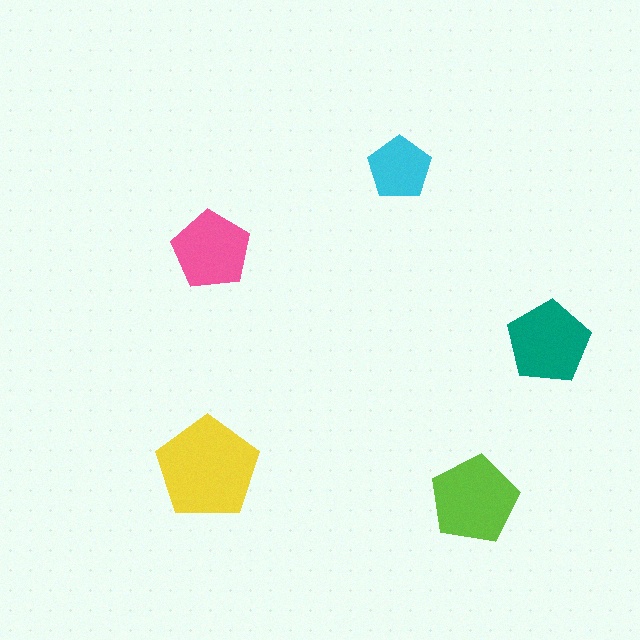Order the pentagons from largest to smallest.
the yellow one, the lime one, the teal one, the pink one, the cyan one.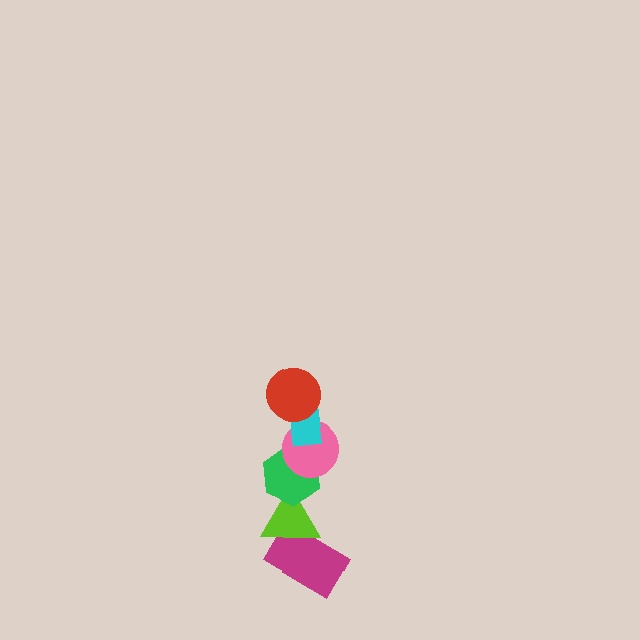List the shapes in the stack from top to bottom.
From top to bottom: the red circle, the cyan rectangle, the pink circle, the green hexagon, the lime triangle, the magenta rectangle.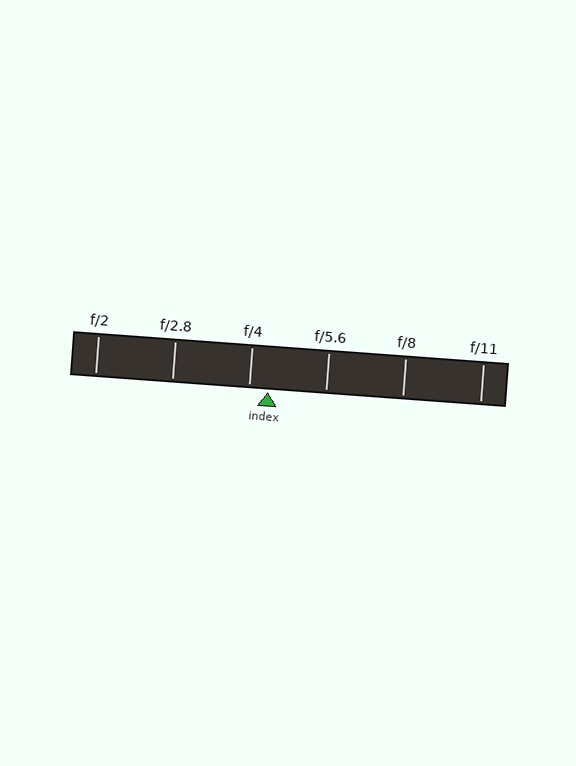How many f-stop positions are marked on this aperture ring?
There are 6 f-stop positions marked.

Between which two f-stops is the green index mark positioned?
The index mark is between f/4 and f/5.6.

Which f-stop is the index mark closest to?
The index mark is closest to f/4.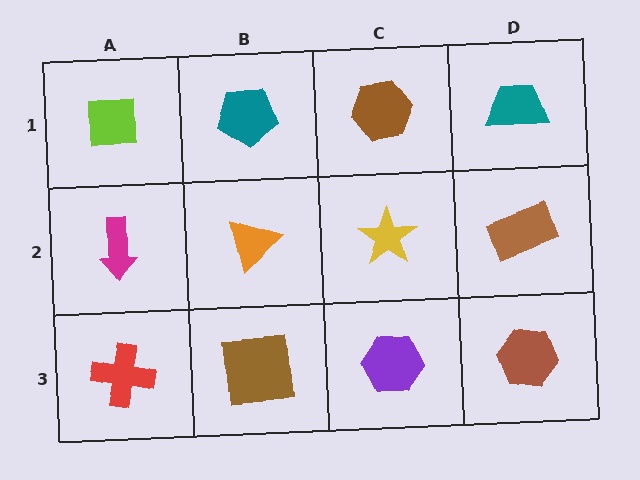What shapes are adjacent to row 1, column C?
A yellow star (row 2, column C), a teal pentagon (row 1, column B), a teal trapezoid (row 1, column D).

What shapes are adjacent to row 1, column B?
An orange triangle (row 2, column B), a lime square (row 1, column A), a brown hexagon (row 1, column C).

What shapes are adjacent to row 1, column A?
A magenta arrow (row 2, column A), a teal pentagon (row 1, column B).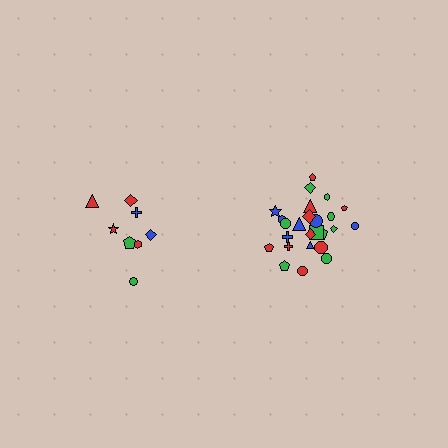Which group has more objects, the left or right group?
The right group.